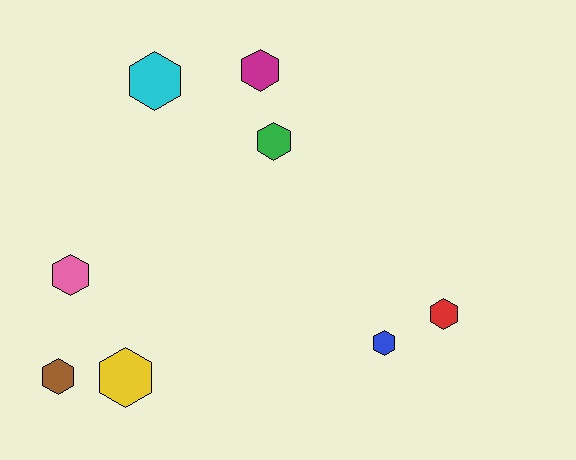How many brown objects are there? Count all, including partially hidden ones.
There is 1 brown object.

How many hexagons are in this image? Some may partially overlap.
There are 8 hexagons.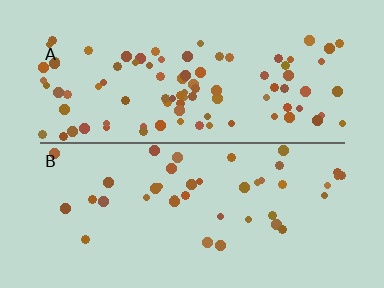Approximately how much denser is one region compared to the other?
Approximately 2.2× — region A over region B.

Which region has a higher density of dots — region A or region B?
A (the top).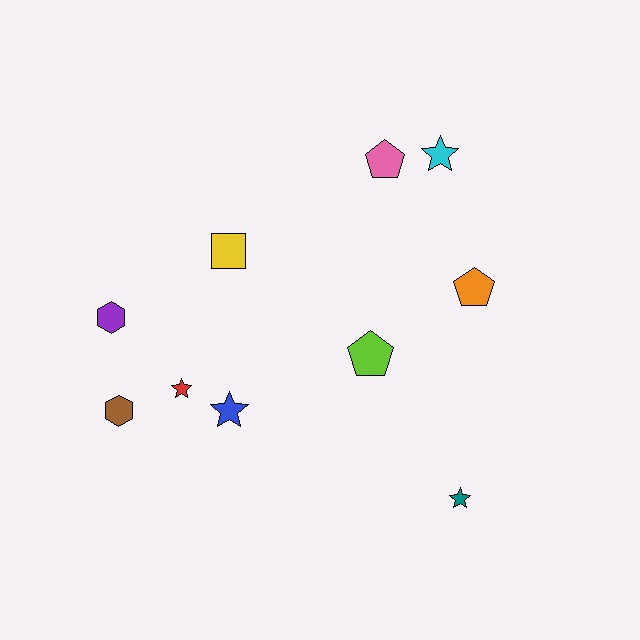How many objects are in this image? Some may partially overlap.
There are 10 objects.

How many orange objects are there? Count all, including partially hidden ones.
There is 1 orange object.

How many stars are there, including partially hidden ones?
There are 4 stars.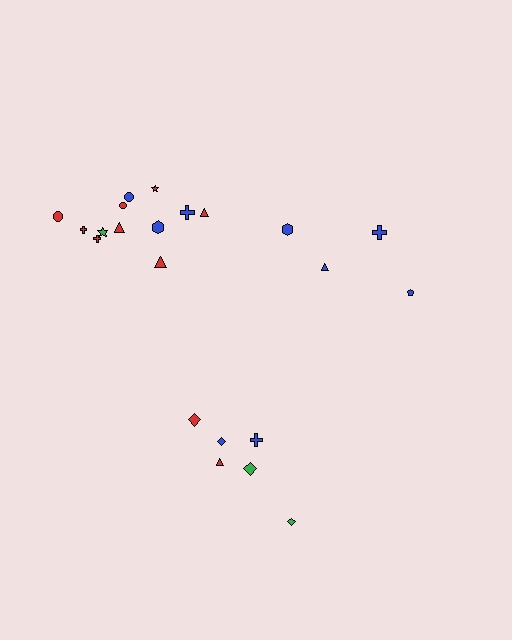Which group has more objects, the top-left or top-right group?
The top-left group.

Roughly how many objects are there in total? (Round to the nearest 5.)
Roughly 20 objects in total.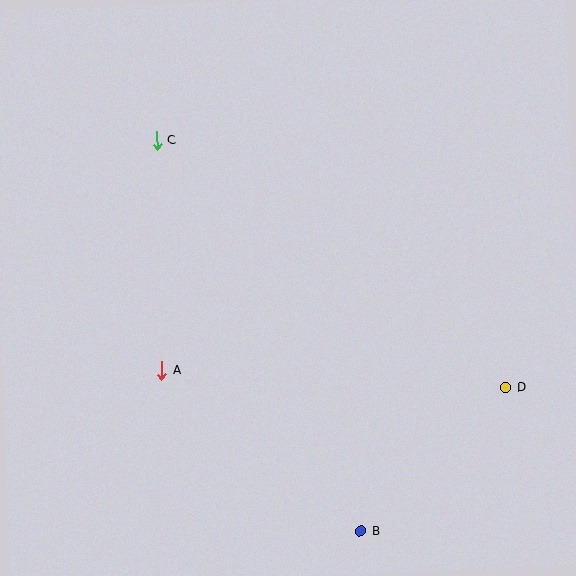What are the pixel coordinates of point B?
Point B is at (361, 531).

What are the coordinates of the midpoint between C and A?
The midpoint between C and A is at (159, 256).